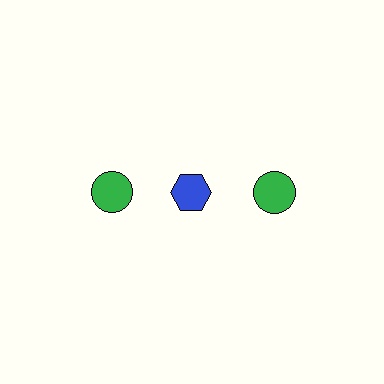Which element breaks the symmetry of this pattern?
The blue hexagon in the top row, second from left column breaks the symmetry. All other shapes are green circles.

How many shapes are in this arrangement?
There are 3 shapes arranged in a grid pattern.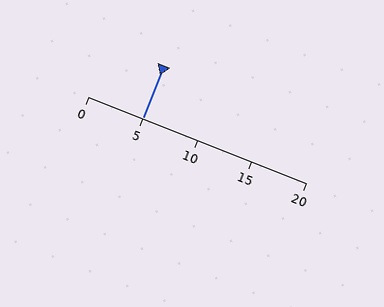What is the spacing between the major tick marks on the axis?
The major ticks are spaced 5 apart.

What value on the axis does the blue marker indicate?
The marker indicates approximately 5.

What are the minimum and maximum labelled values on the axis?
The axis runs from 0 to 20.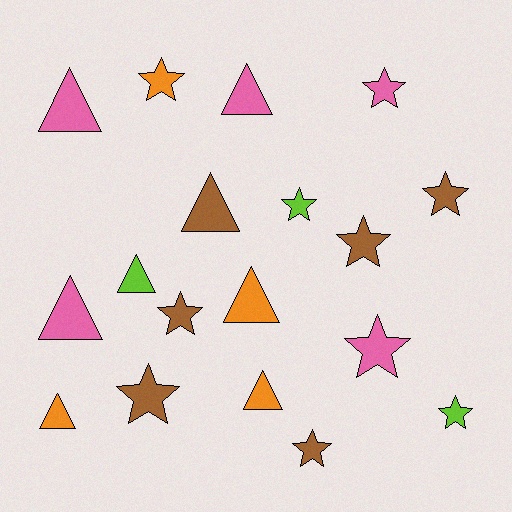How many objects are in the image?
There are 18 objects.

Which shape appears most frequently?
Star, with 10 objects.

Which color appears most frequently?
Brown, with 6 objects.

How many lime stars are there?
There are 2 lime stars.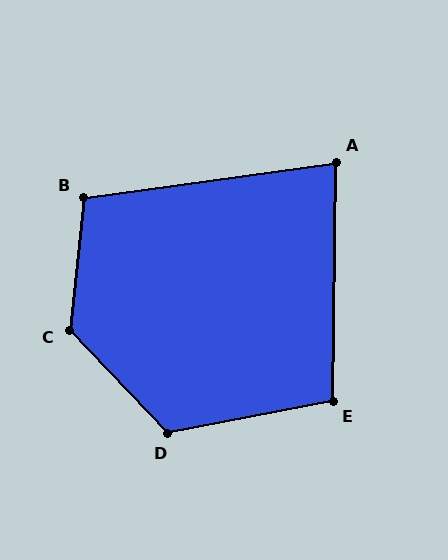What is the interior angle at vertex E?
Approximately 102 degrees (obtuse).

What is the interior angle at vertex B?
Approximately 104 degrees (obtuse).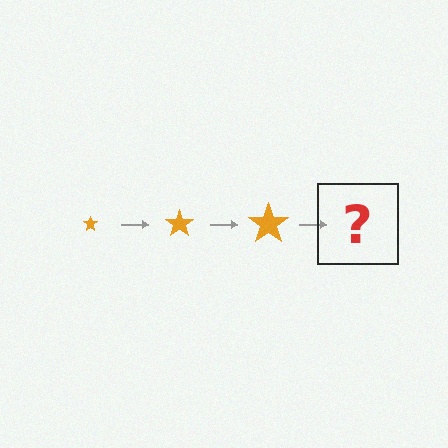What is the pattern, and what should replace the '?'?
The pattern is that the star gets progressively larger each step. The '?' should be an orange star, larger than the previous one.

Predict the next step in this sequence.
The next step is an orange star, larger than the previous one.